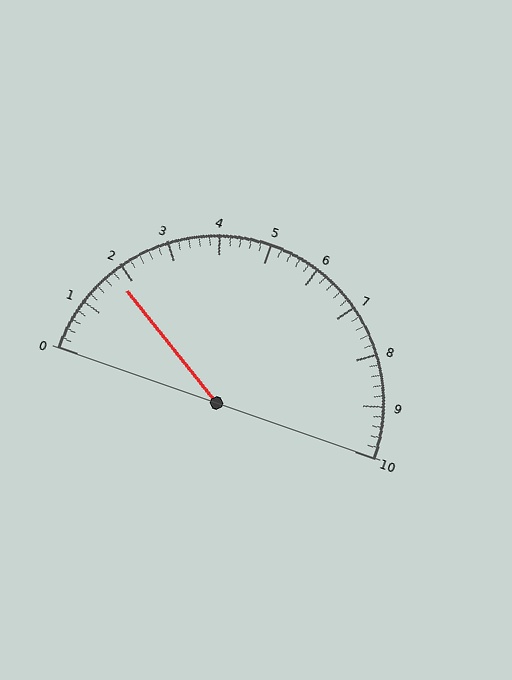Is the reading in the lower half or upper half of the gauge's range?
The reading is in the lower half of the range (0 to 10).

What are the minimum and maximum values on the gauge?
The gauge ranges from 0 to 10.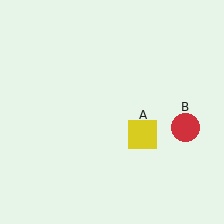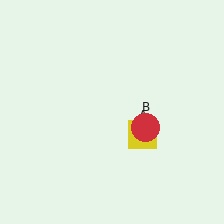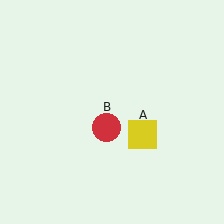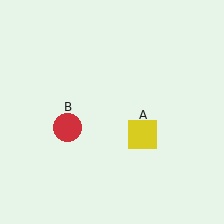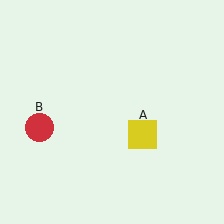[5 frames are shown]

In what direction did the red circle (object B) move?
The red circle (object B) moved left.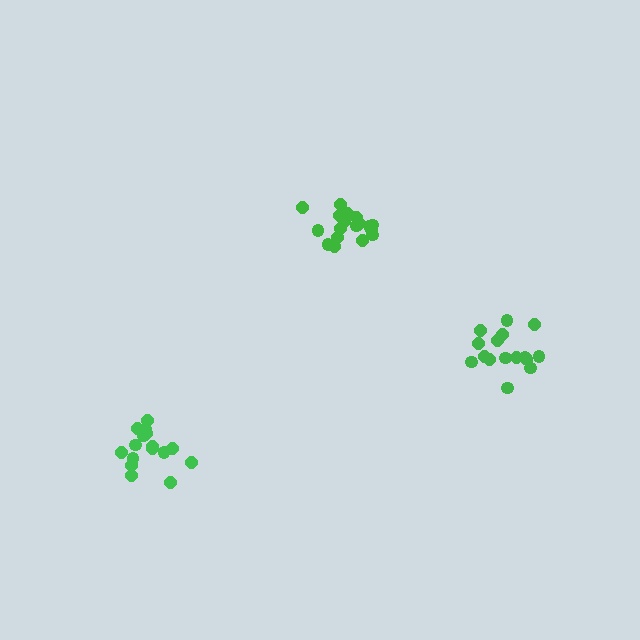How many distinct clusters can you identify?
There are 3 distinct clusters.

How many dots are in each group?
Group 1: 16 dots, Group 2: 18 dots, Group 3: 16 dots (50 total).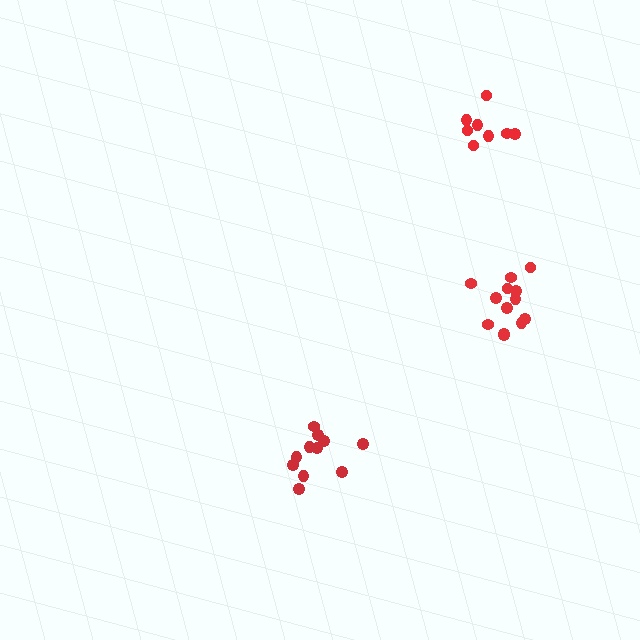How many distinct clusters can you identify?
There are 3 distinct clusters.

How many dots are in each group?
Group 1: 11 dots, Group 2: 8 dots, Group 3: 13 dots (32 total).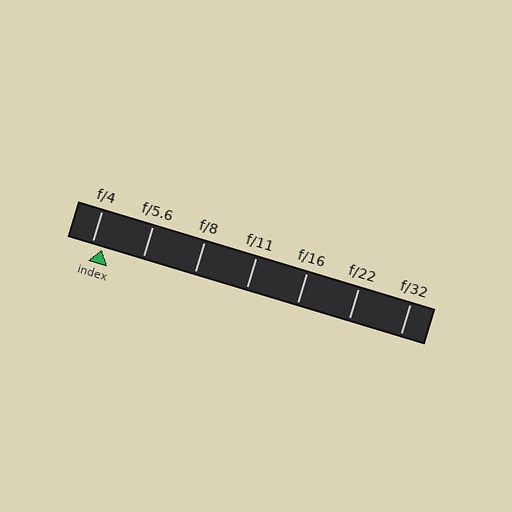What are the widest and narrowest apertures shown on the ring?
The widest aperture shown is f/4 and the narrowest is f/32.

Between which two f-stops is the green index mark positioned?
The index mark is between f/4 and f/5.6.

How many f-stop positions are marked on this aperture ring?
There are 7 f-stop positions marked.